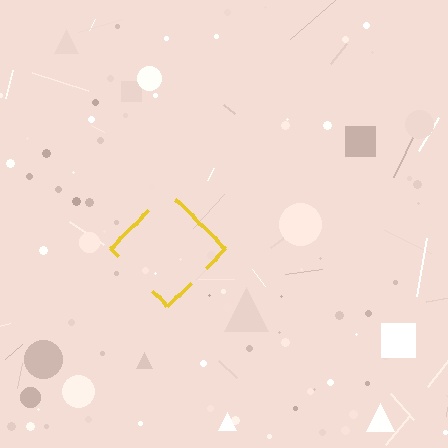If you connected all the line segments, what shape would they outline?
They would outline a diamond.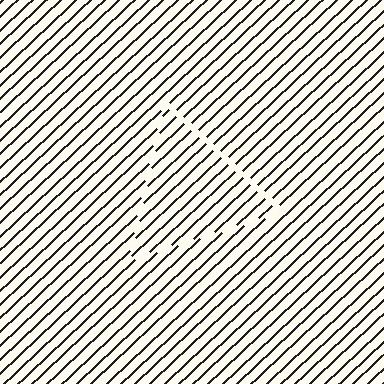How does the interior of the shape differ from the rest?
The interior of the shape contains the same grating, shifted by half a period — the contour is defined by the phase discontinuity where line-ends from the inner and outer gratings abut.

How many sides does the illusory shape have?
3 sides — the line-ends trace a triangle.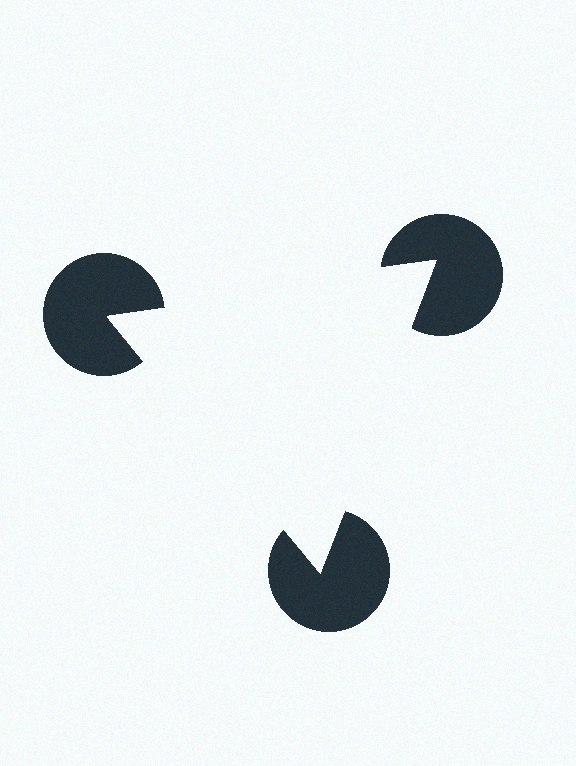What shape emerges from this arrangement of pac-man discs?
An illusory triangle — its edges are inferred from the aligned wedge cuts in the pac-man discs, not physically drawn.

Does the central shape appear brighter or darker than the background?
It typically appears slightly brighter than the background, even though no actual brightness change is drawn.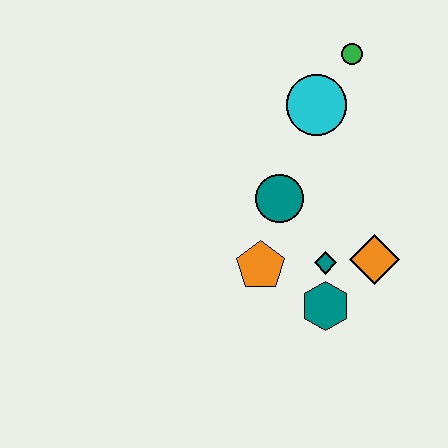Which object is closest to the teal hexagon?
The teal diamond is closest to the teal hexagon.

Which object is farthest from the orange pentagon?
The green circle is farthest from the orange pentagon.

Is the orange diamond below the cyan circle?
Yes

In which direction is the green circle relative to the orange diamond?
The green circle is above the orange diamond.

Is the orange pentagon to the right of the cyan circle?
No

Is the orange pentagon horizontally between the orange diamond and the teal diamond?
No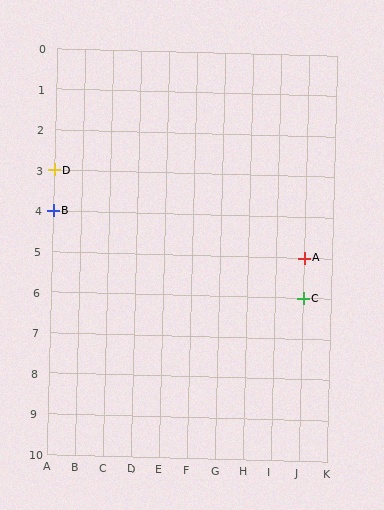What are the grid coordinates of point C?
Point C is at grid coordinates (J, 6).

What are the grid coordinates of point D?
Point D is at grid coordinates (A, 3).